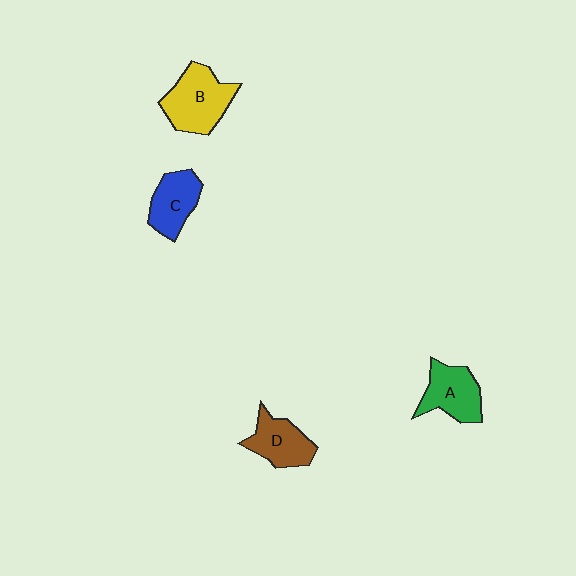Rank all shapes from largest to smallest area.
From largest to smallest: B (yellow), A (green), D (brown), C (blue).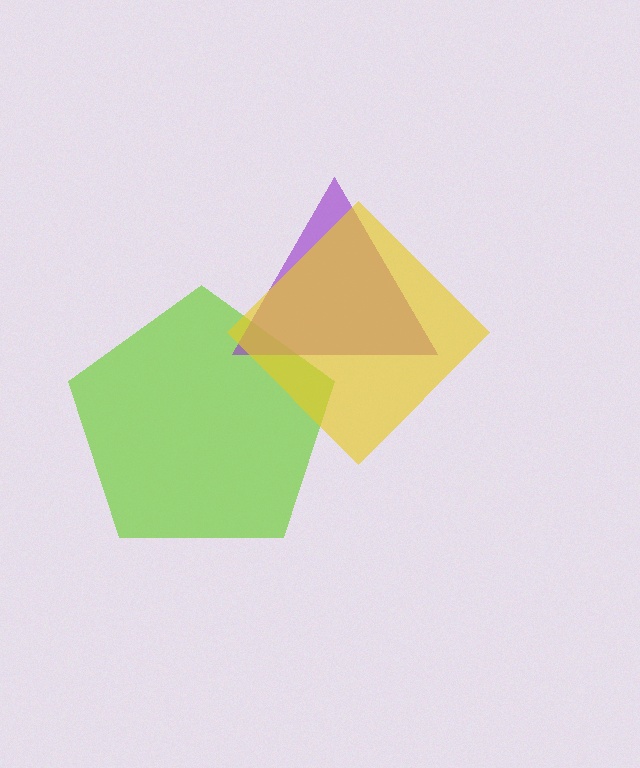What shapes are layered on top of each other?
The layered shapes are: a lime pentagon, a purple triangle, a yellow diamond.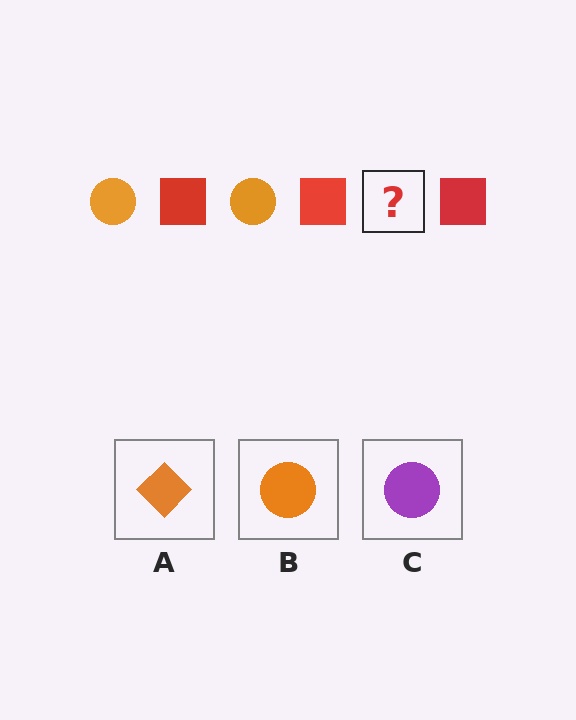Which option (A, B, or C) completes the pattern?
B.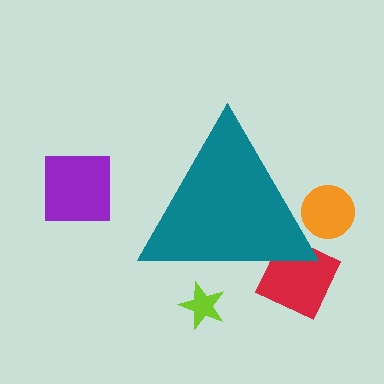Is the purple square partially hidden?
No, the purple square is fully visible.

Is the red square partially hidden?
Yes, the red square is partially hidden behind the teal triangle.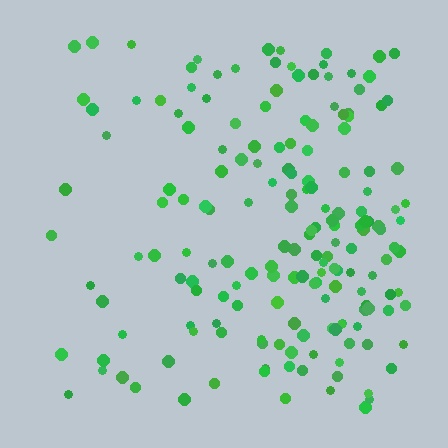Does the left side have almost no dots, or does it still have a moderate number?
Still a moderate number, just noticeably fewer than the right.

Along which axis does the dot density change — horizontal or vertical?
Horizontal.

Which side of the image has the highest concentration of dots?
The right.